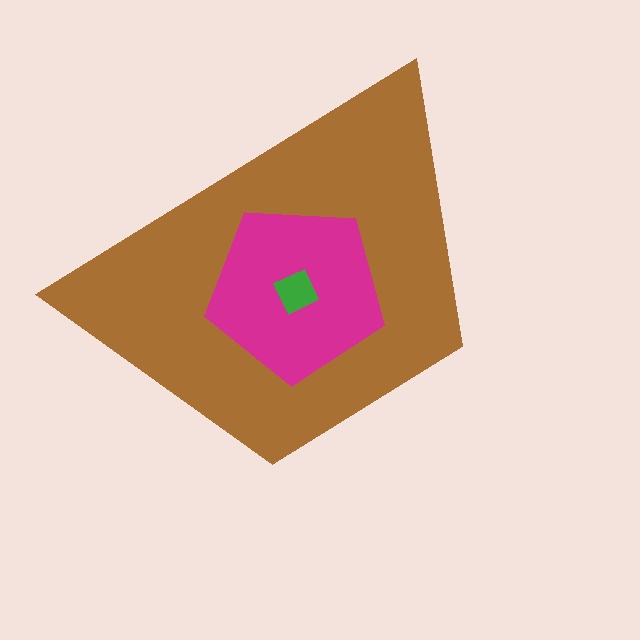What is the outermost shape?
The brown trapezoid.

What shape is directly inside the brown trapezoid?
The magenta pentagon.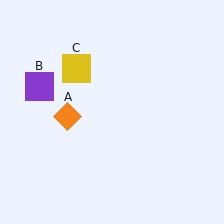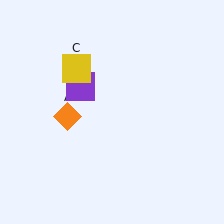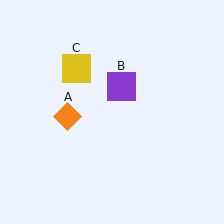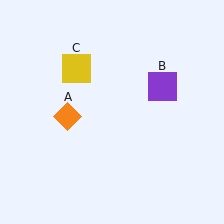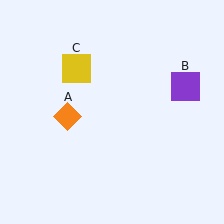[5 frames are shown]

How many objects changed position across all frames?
1 object changed position: purple square (object B).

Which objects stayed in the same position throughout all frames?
Orange diamond (object A) and yellow square (object C) remained stationary.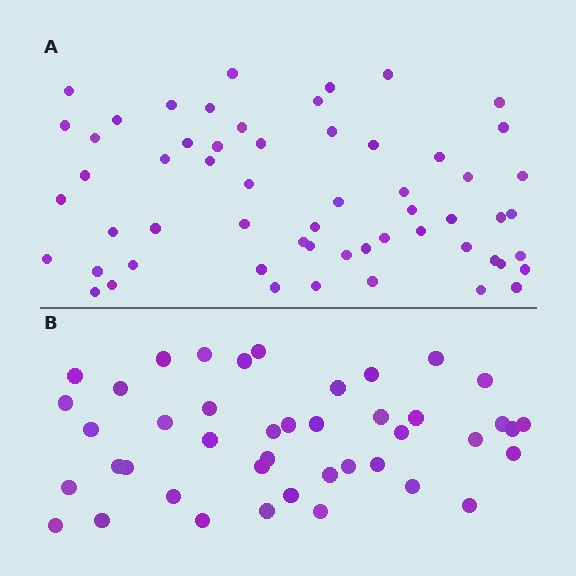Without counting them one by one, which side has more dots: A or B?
Region A (the top region) has more dots.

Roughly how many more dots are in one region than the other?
Region A has approximately 15 more dots than region B.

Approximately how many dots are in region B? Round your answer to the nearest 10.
About 40 dots. (The exact count is 43, which rounds to 40.)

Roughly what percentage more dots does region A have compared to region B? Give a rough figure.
About 35% more.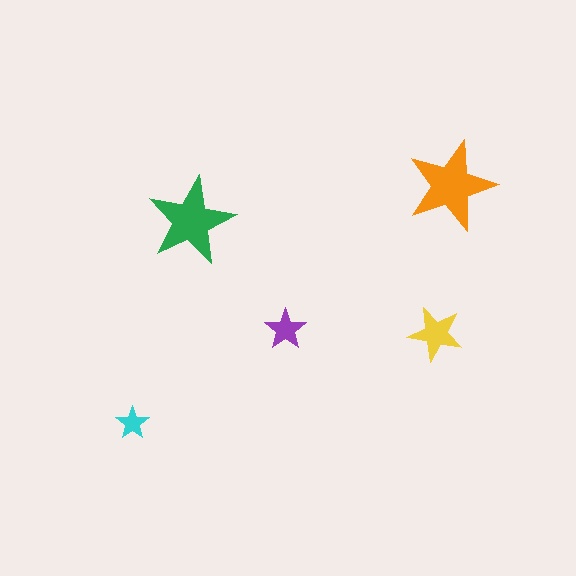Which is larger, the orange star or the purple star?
The orange one.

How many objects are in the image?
There are 5 objects in the image.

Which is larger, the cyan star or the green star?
The green one.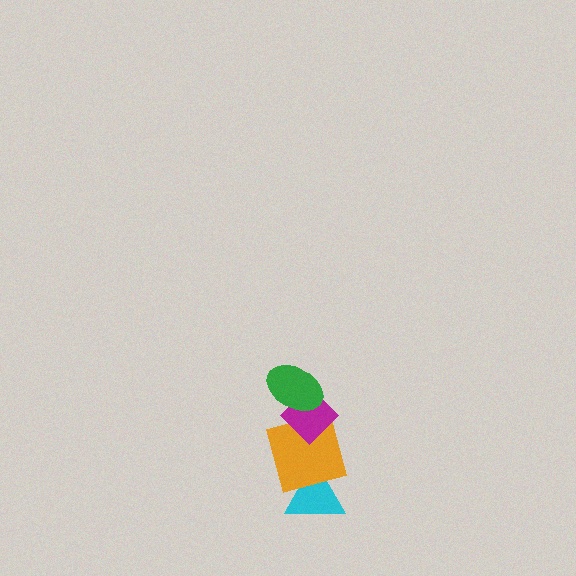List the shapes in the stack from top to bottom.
From top to bottom: the green ellipse, the magenta diamond, the orange square, the cyan triangle.